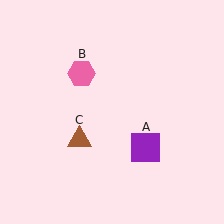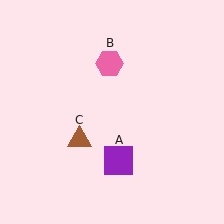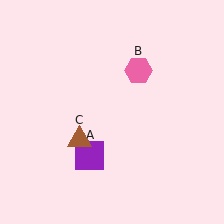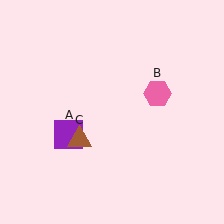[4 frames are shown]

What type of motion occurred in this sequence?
The purple square (object A), pink hexagon (object B) rotated clockwise around the center of the scene.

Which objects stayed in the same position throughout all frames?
Brown triangle (object C) remained stationary.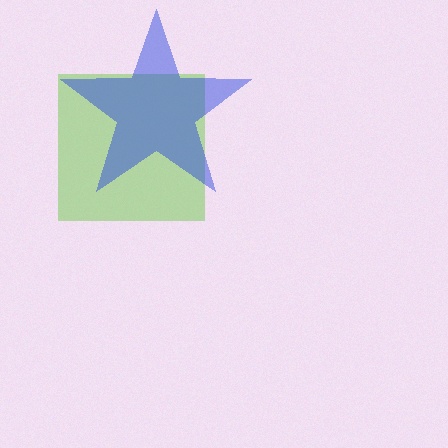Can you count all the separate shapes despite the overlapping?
Yes, there are 2 separate shapes.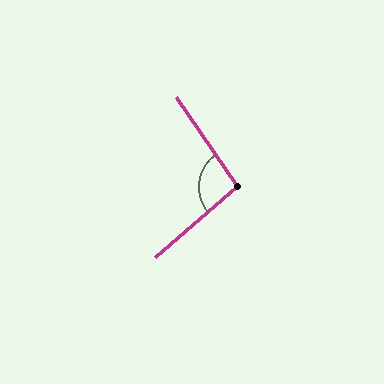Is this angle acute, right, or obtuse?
It is obtuse.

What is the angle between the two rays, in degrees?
Approximately 97 degrees.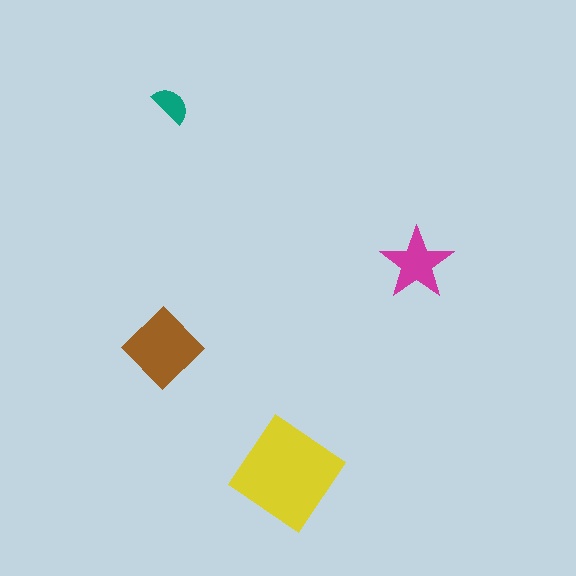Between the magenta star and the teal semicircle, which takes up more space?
The magenta star.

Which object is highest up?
The teal semicircle is topmost.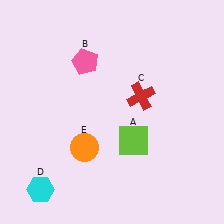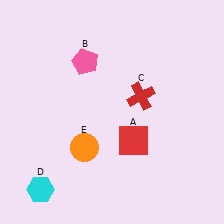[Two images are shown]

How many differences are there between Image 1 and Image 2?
There is 1 difference between the two images.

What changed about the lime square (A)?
In Image 1, A is lime. In Image 2, it changed to red.